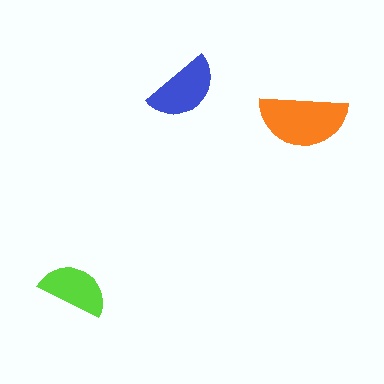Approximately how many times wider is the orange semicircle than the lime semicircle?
About 1.5 times wider.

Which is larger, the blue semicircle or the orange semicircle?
The orange one.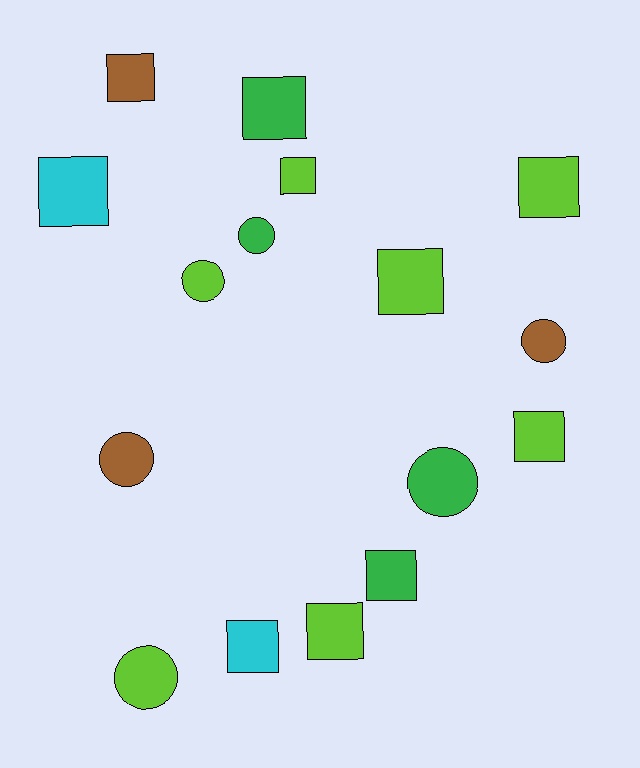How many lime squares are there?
There are 5 lime squares.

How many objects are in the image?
There are 16 objects.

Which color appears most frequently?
Lime, with 7 objects.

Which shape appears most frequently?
Square, with 10 objects.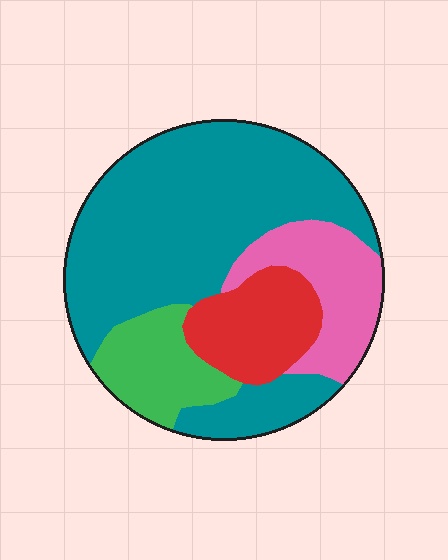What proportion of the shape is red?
Red covers roughly 15% of the shape.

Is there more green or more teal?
Teal.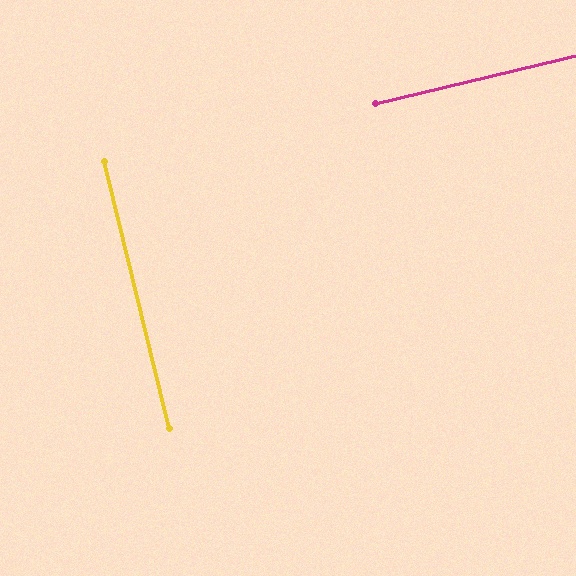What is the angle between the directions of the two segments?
Approximately 90 degrees.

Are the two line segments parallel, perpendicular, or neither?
Perpendicular — they meet at approximately 90°.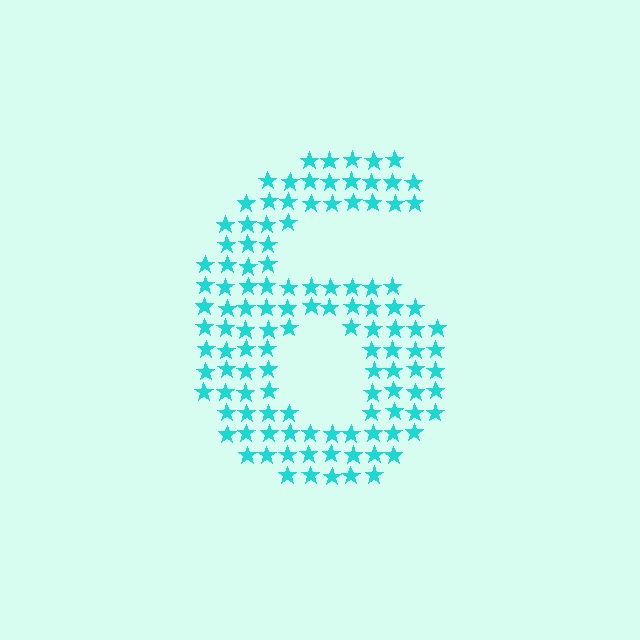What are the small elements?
The small elements are stars.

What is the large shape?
The large shape is the digit 6.